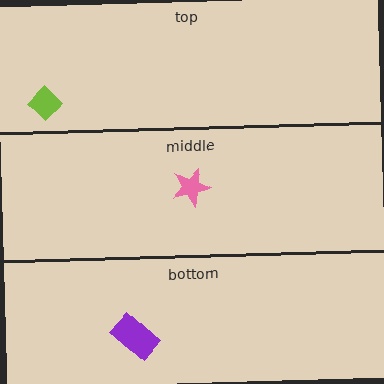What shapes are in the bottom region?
The purple rectangle.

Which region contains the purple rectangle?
The bottom region.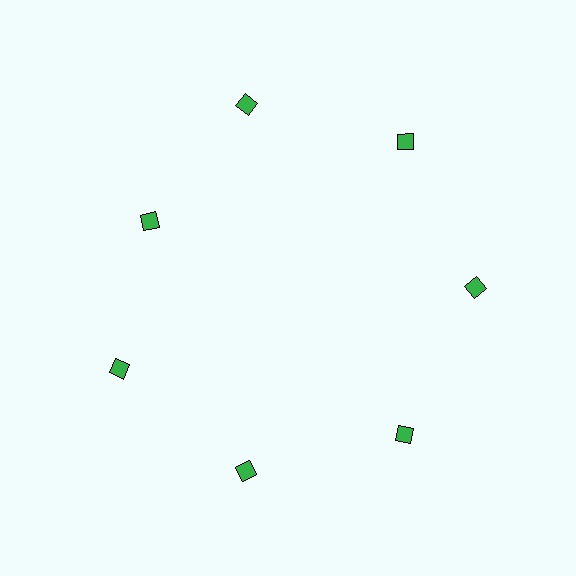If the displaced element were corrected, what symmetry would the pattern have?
It would have 7-fold rotational symmetry — the pattern would map onto itself every 51 degrees.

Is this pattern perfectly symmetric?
No. The 7 green diamonds are arranged in a ring, but one element near the 10 o'clock position is pulled inward toward the center, breaking the 7-fold rotational symmetry.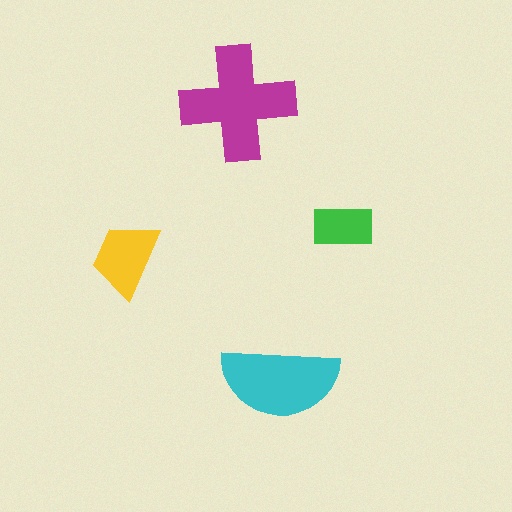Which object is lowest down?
The cyan semicircle is bottommost.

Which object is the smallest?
The green rectangle.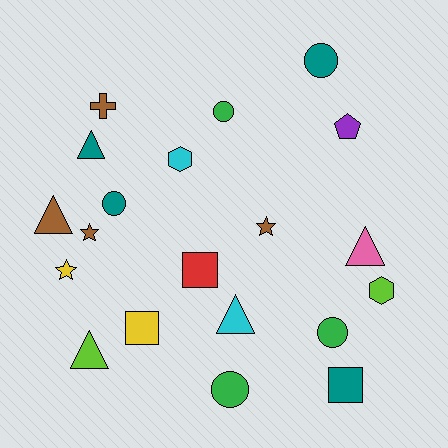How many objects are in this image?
There are 20 objects.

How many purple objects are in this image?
There is 1 purple object.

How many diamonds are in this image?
There are no diamonds.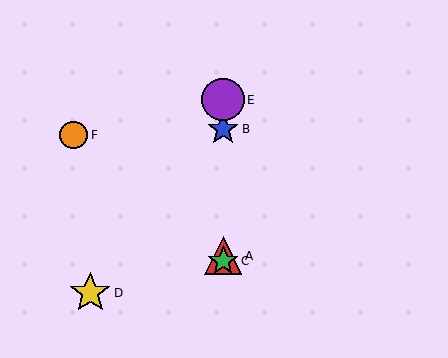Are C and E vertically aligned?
Yes, both are at x≈223.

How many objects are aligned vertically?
4 objects (A, B, C, E) are aligned vertically.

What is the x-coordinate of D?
Object D is at x≈90.